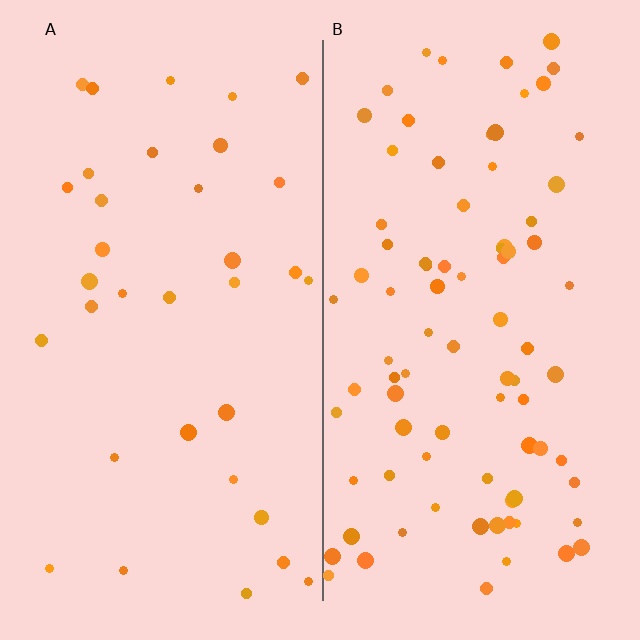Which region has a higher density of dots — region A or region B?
B (the right).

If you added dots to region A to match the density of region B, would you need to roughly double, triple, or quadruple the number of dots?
Approximately double.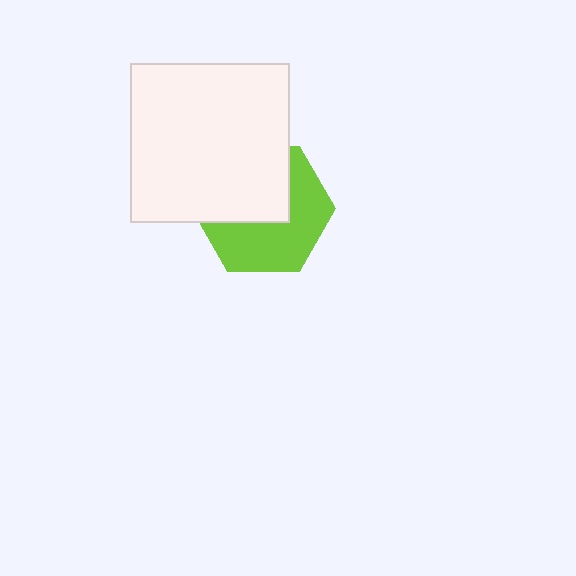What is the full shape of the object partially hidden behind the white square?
The partially hidden object is a lime hexagon.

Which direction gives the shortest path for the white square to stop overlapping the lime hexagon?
Moving up gives the shortest separation.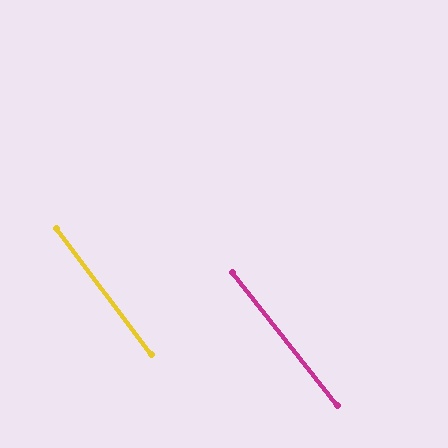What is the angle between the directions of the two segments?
Approximately 1 degree.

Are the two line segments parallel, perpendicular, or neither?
Parallel — their directions differ by only 1.4°.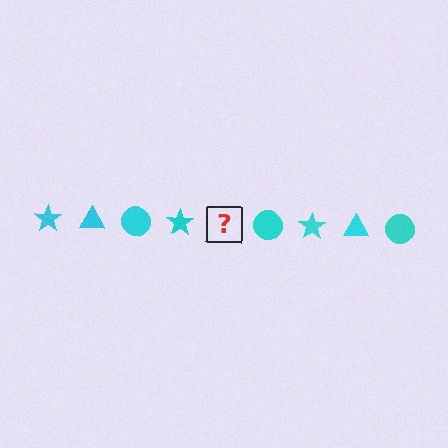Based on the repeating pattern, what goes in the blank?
The blank should be a cyan triangle.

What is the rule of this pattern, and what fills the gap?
The rule is that the pattern cycles through star, triangle, circle shapes in cyan. The gap should be filled with a cyan triangle.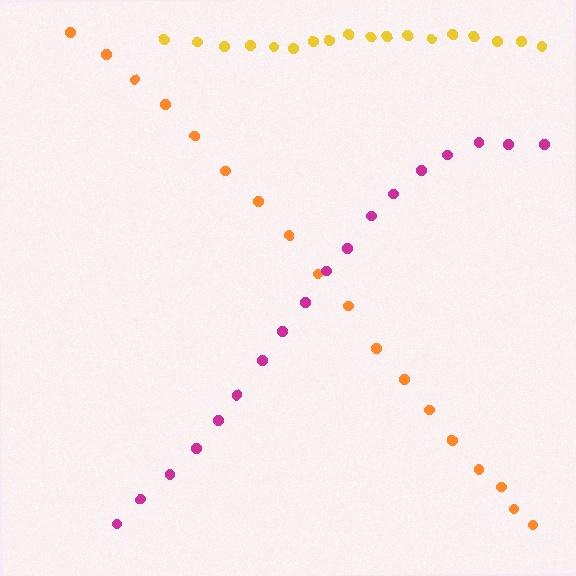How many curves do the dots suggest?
There are 3 distinct paths.